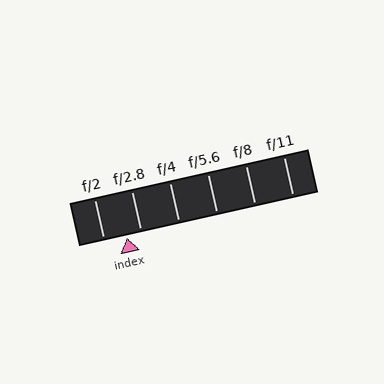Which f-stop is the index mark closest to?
The index mark is closest to f/2.8.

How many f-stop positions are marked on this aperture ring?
There are 6 f-stop positions marked.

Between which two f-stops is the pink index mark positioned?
The index mark is between f/2 and f/2.8.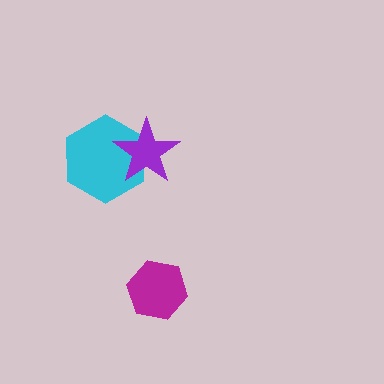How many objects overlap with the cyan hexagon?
1 object overlaps with the cyan hexagon.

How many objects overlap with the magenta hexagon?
0 objects overlap with the magenta hexagon.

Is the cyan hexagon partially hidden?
Yes, it is partially covered by another shape.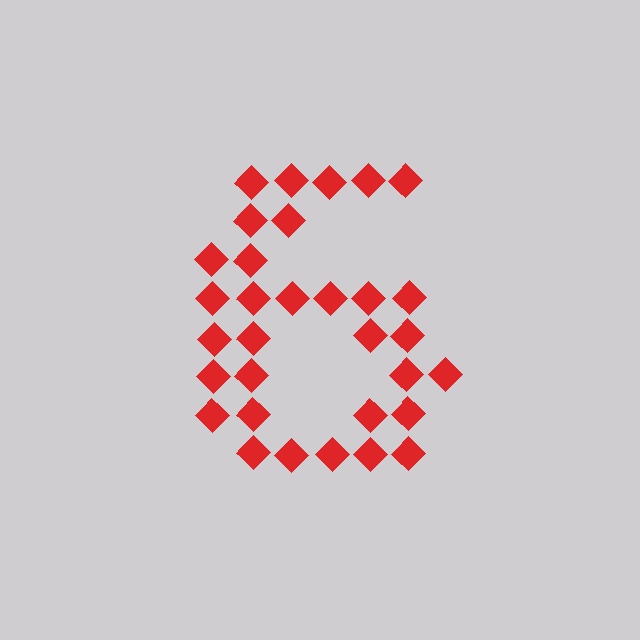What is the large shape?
The large shape is the digit 6.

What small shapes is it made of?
It is made of small diamonds.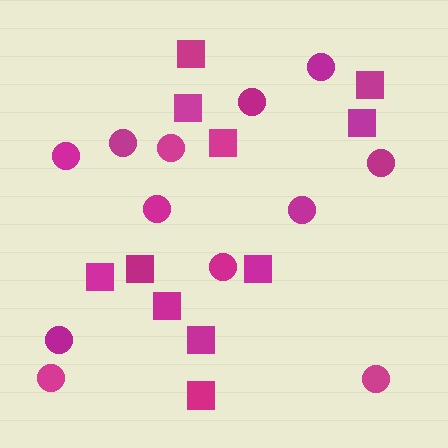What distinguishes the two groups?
There are 2 groups: one group of circles (12) and one group of squares (11).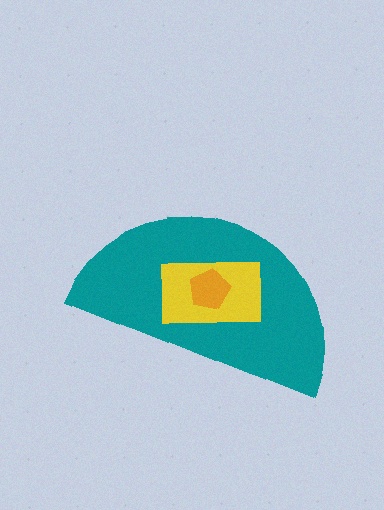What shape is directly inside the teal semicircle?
The yellow rectangle.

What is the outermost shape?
The teal semicircle.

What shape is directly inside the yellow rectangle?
The orange pentagon.